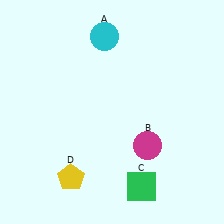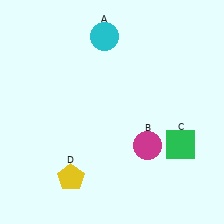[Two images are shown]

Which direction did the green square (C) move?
The green square (C) moved up.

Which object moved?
The green square (C) moved up.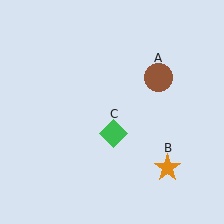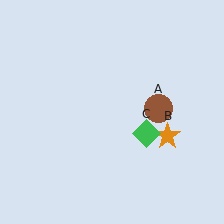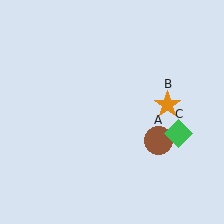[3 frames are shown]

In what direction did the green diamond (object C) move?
The green diamond (object C) moved right.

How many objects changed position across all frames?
3 objects changed position: brown circle (object A), orange star (object B), green diamond (object C).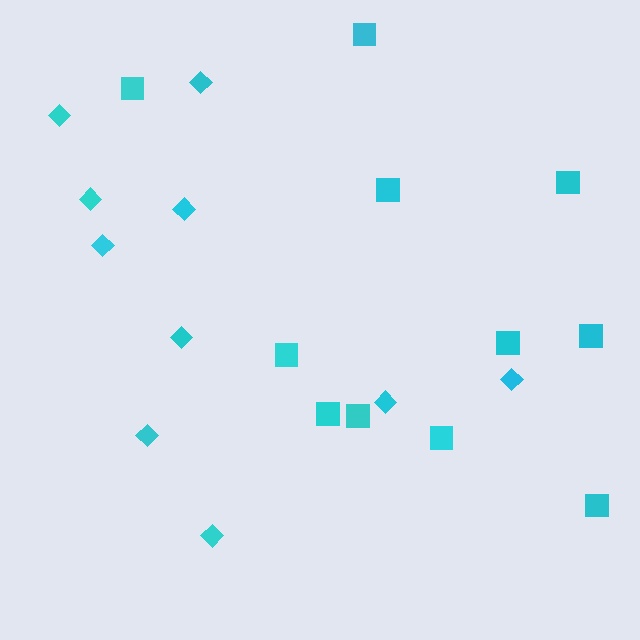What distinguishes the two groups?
There are 2 groups: one group of diamonds (10) and one group of squares (11).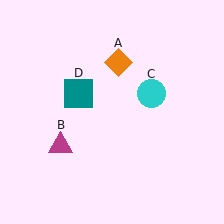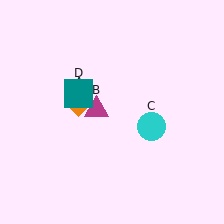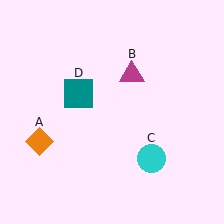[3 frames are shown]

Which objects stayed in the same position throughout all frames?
Teal square (object D) remained stationary.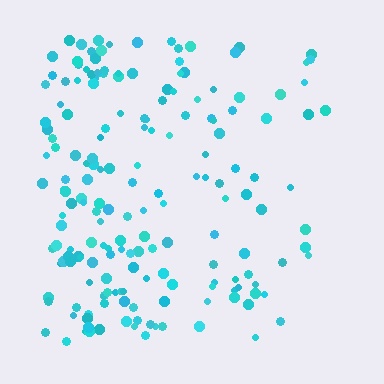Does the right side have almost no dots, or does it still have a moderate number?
Still a moderate number, just noticeably fewer than the left.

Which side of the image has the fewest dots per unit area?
The right.